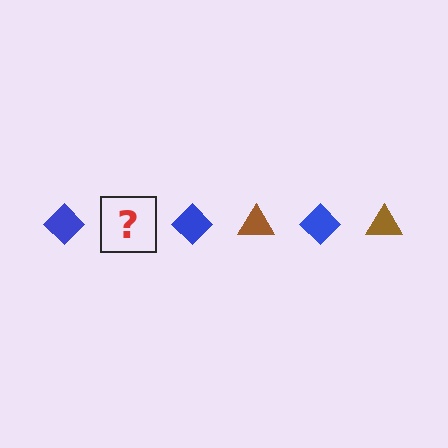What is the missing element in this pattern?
The missing element is a brown triangle.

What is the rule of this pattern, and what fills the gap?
The rule is that the pattern alternates between blue diamond and brown triangle. The gap should be filled with a brown triangle.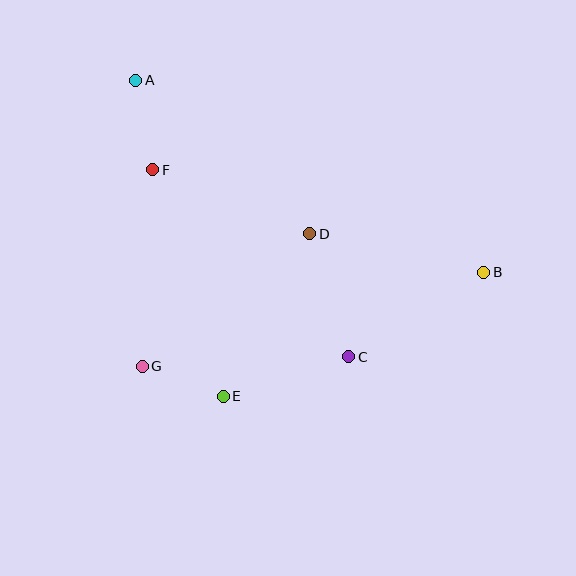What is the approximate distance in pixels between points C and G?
The distance between C and G is approximately 207 pixels.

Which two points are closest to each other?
Points E and G are closest to each other.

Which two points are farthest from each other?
Points A and B are farthest from each other.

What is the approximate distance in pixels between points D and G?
The distance between D and G is approximately 214 pixels.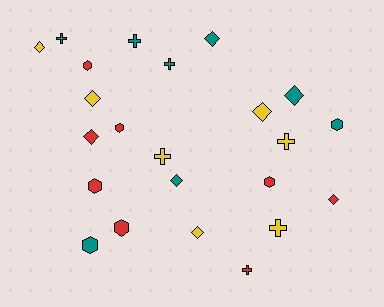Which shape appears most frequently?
Diamond, with 9 objects.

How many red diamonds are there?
There are 2 red diamonds.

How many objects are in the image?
There are 23 objects.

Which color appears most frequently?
Red, with 8 objects.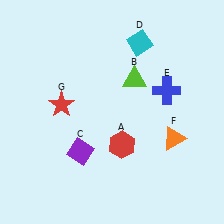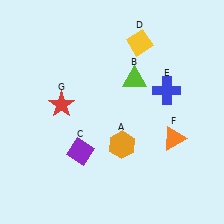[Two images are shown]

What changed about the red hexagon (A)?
In Image 1, A is red. In Image 2, it changed to orange.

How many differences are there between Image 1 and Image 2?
There are 2 differences between the two images.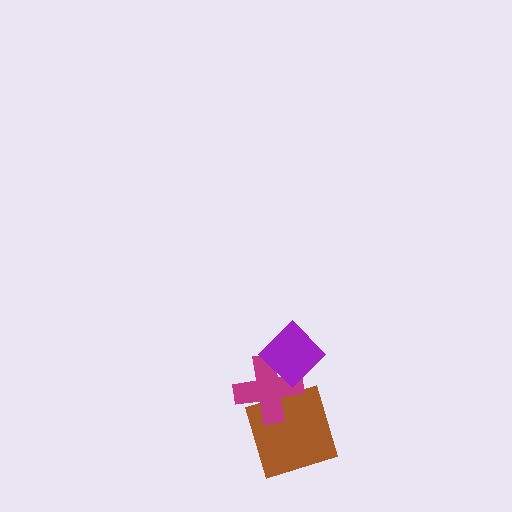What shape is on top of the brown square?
The magenta cross is on top of the brown square.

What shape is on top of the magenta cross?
The purple diamond is on top of the magenta cross.